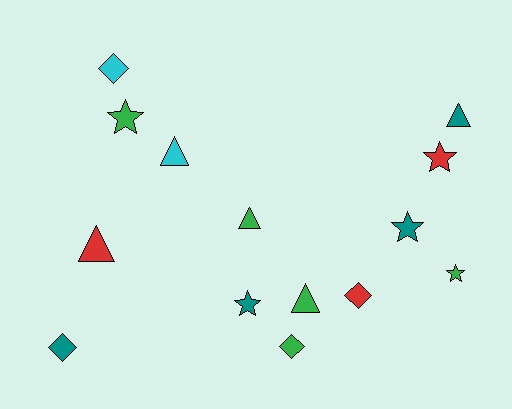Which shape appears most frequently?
Triangle, with 5 objects.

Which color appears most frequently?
Green, with 5 objects.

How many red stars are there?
There is 1 red star.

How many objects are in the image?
There are 14 objects.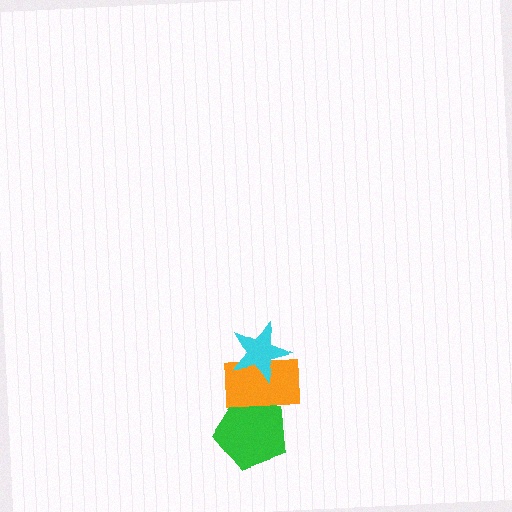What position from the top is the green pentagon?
The green pentagon is 3rd from the top.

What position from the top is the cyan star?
The cyan star is 1st from the top.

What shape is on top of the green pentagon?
The orange rectangle is on top of the green pentagon.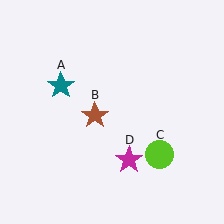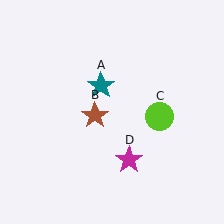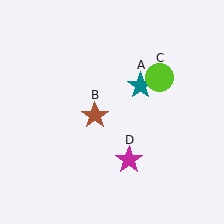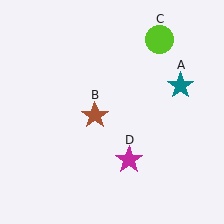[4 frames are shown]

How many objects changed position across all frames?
2 objects changed position: teal star (object A), lime circle (object C).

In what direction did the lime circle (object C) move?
The lime circle (object C) moved up.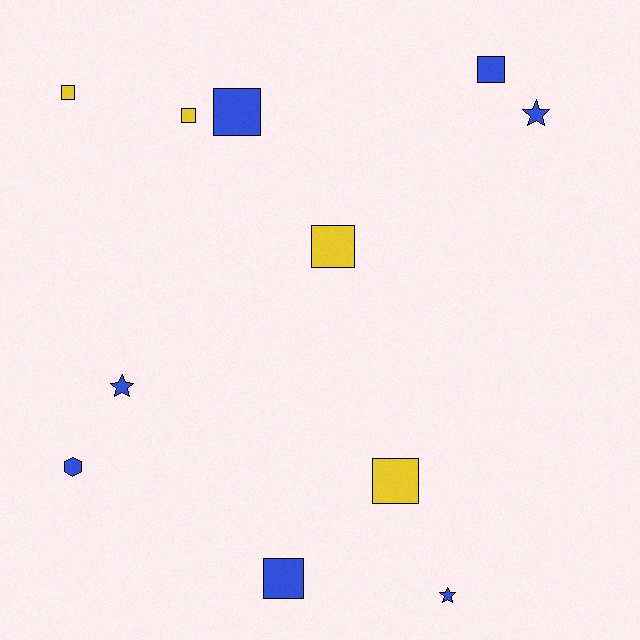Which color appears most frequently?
Blue, with 7 objects.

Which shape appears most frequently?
Square, with 7 objects.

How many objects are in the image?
There are 11 objects.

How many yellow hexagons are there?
There are no yellow hexagons.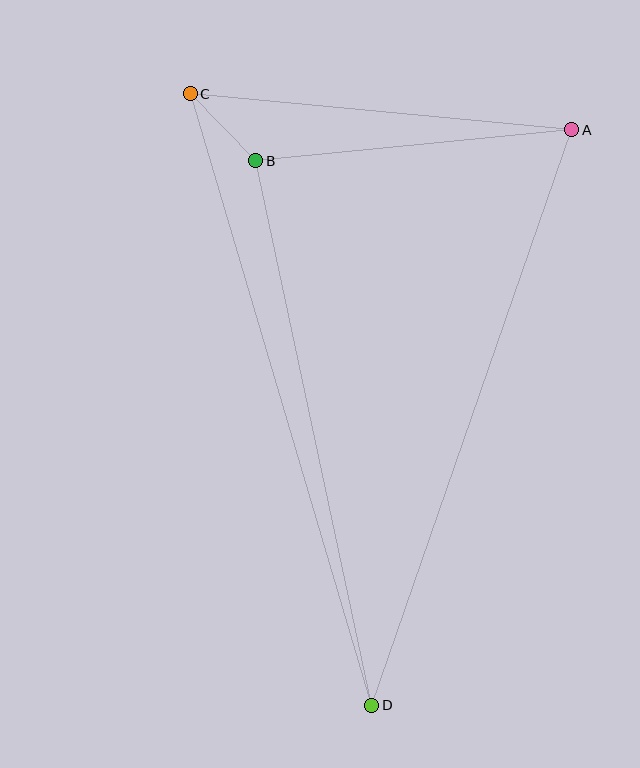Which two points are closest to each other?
Points B and C are closest to each other.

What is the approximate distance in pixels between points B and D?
The distance between B and D is approximately 557 pixels.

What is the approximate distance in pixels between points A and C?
The distance between A and C is approximately 383 pixels.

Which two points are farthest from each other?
Points C and D are farthest from each other.